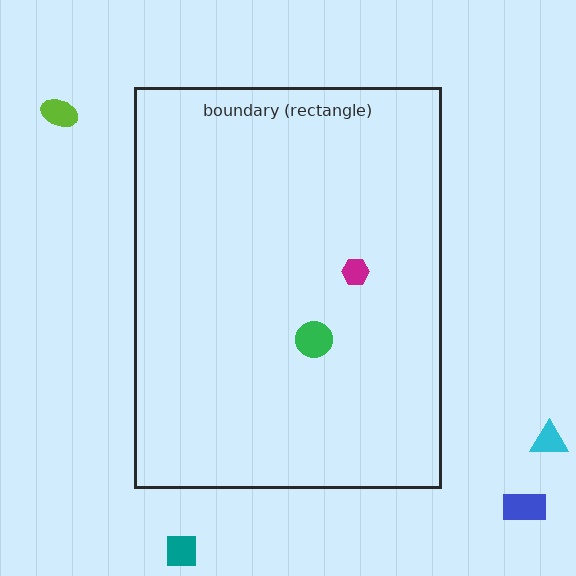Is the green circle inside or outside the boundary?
Inside.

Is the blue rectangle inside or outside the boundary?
Outside.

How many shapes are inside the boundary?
2 inside, 4 outside.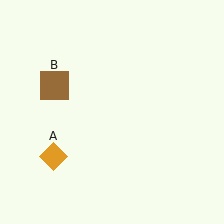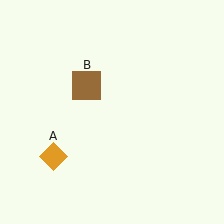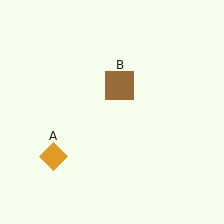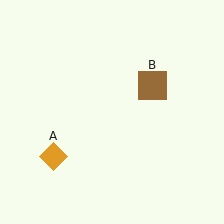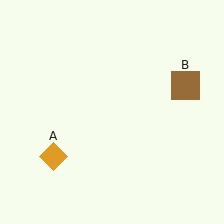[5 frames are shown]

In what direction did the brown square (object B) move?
The brown square (object B) moved right.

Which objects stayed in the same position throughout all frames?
Orange diamond (object A) remained stationary.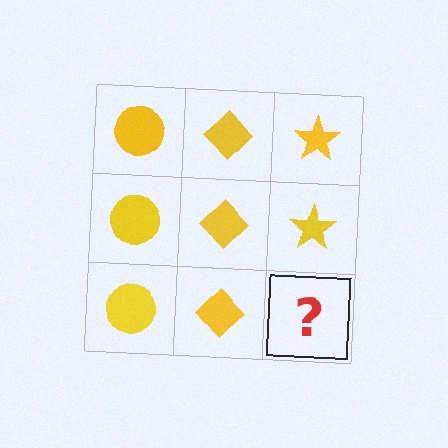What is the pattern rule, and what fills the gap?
The rule is that each column has a consistent shape. The gap should be filled with a yellow star.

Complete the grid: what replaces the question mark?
The question mark should be replaced with a yellow star.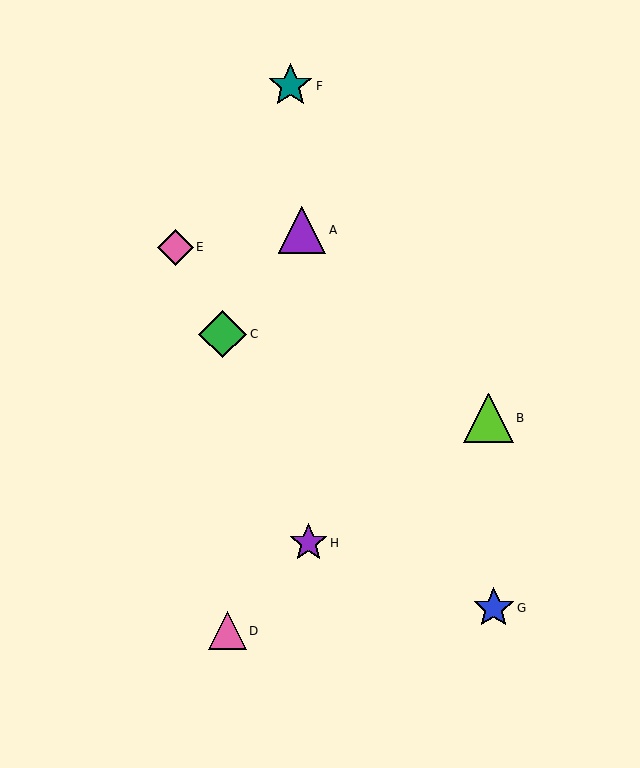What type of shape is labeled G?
Shape G is a blue star.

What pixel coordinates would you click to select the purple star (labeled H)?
Click at (308, 543) to select the purple star H.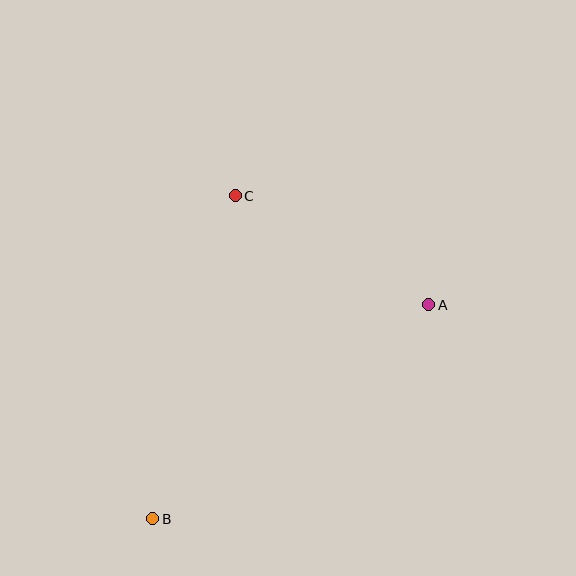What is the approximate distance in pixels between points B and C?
The distance between B and C is approximately 334 pixels.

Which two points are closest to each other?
Points A and C are closest to each other.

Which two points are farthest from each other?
Points A and B are farthest from each other.